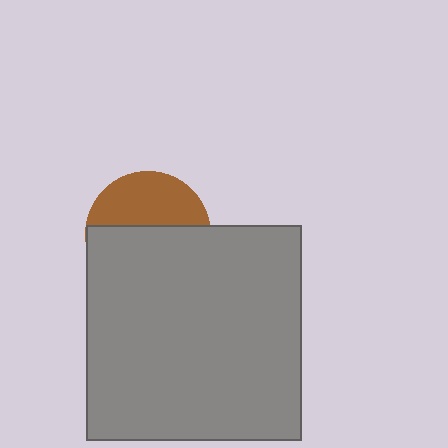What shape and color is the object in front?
The object in front is a gray square.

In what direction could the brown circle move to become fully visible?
The brown circle could move up. That would shift it out from behind the gray square entirely.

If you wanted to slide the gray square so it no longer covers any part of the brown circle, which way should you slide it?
Slide it down — that is the most direct way to separate the two shapes.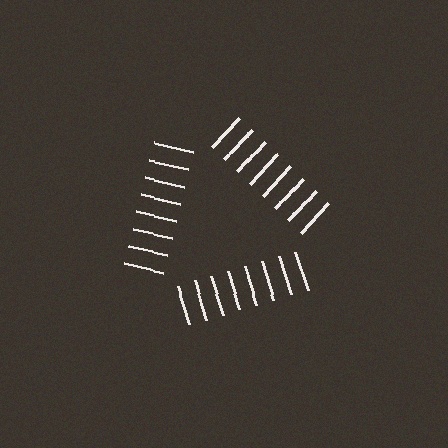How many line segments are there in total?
24 — 8 along each of the 3 edges.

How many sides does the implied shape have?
3 sides — the line-ends trace a triangle.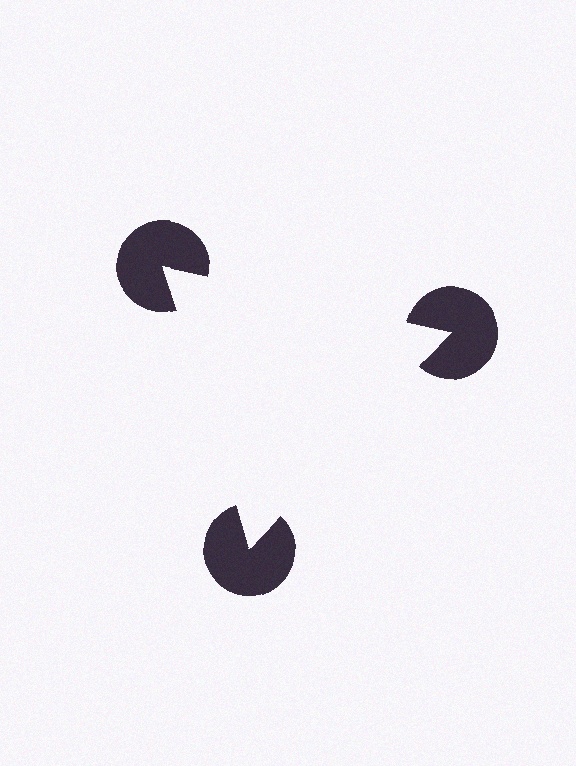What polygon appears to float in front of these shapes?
An illusory triangle — its edges are inferred from the aligned wedge cuts in the pac-man discs, not physically drawn.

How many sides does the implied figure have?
3 sides.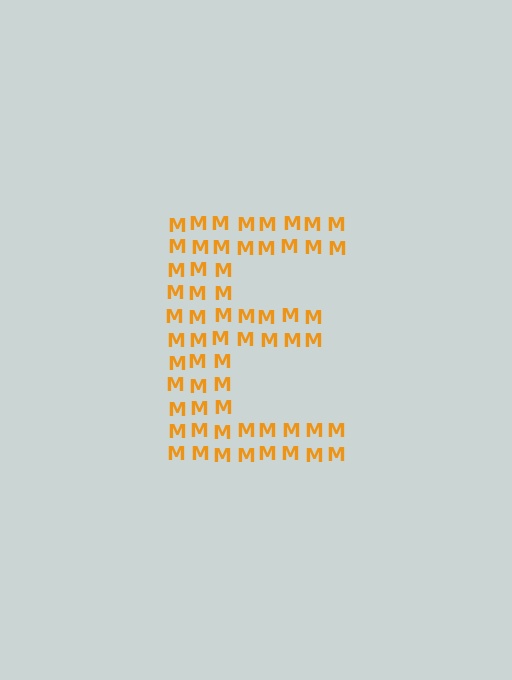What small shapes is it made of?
It is made of small letter M's.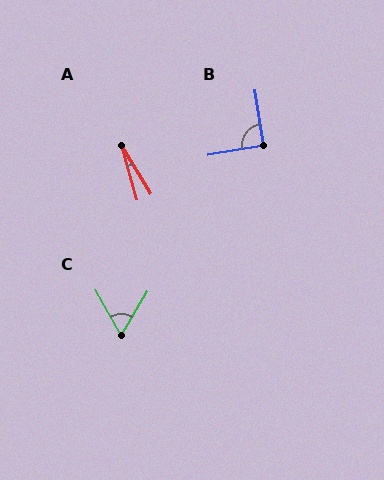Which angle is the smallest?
A, at approximately 15 degrees.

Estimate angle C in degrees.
Approximately 61 degrees.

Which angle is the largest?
B, at approximately 91 degrees.